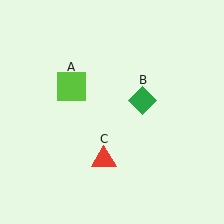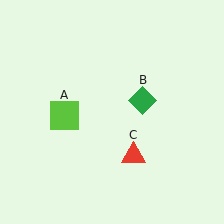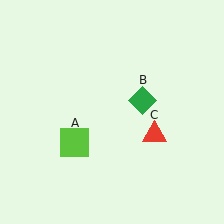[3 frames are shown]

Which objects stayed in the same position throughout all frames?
Green diamond (object B) remained stationary.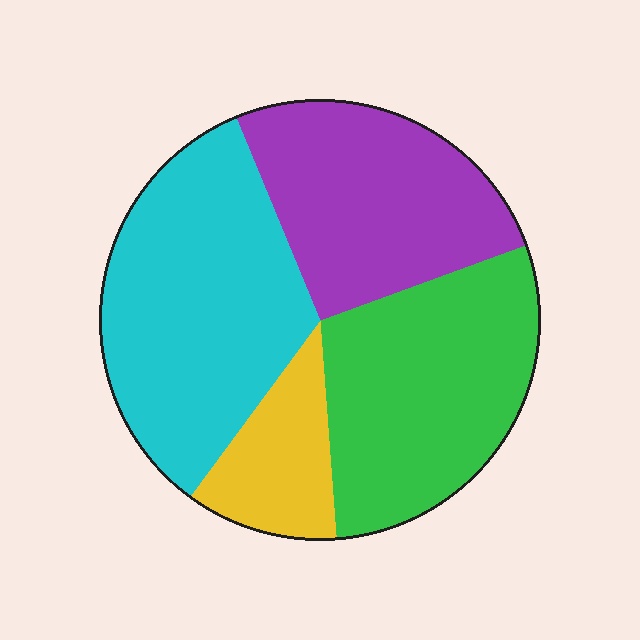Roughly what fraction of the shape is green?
Green covers roughly 30% of the shape.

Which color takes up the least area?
Yellow, at roughly 10%.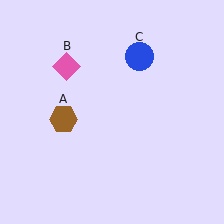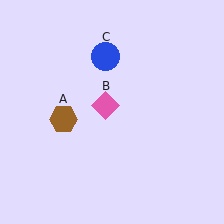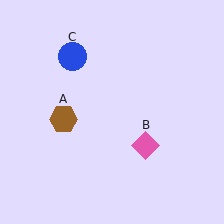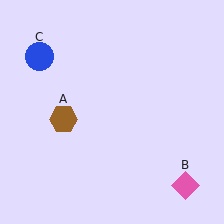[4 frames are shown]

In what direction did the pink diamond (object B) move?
The pink diamond (object B) moved down and to the right.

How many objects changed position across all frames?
2 objects changed position: pink diamond (object B), blue circle (object C).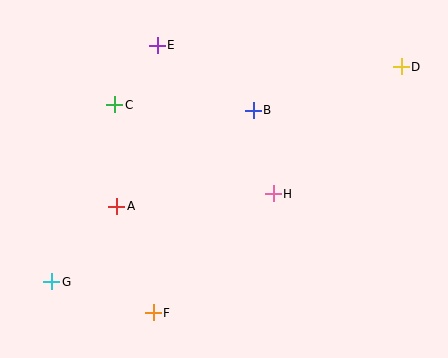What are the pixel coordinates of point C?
Point C is at (115, 105).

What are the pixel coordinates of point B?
Point B is at (253, 110).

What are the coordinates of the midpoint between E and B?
The midpoint between E and B is at (205, 78).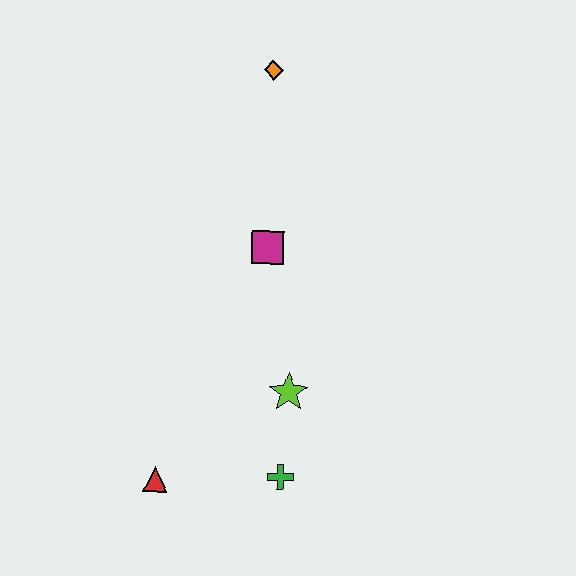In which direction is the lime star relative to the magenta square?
The lime star is below the magenta square.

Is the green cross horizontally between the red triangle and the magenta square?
No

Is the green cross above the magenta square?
No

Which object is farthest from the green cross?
The orange diamond is farthest from the green cross.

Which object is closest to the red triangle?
The green cross is closest to the red triangle.